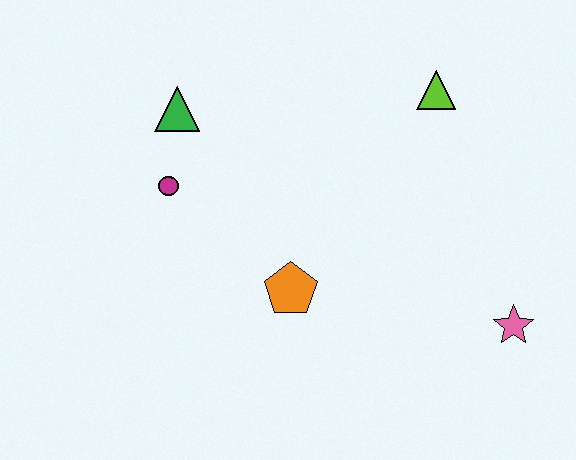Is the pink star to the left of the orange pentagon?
No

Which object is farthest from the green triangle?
The pink star is farthest from the green triangle.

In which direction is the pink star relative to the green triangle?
The pink star is to the right of the green triangle.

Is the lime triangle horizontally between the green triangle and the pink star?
Yes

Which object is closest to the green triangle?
The magenta circle is closest to the green triangle.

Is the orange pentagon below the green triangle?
Yes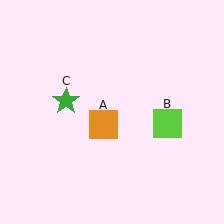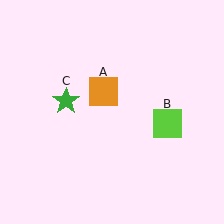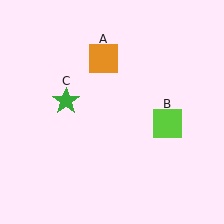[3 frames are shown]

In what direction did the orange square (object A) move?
The orange square (object A) moved up.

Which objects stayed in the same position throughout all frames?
Lime square (object B) and green star (object C) remained stationary.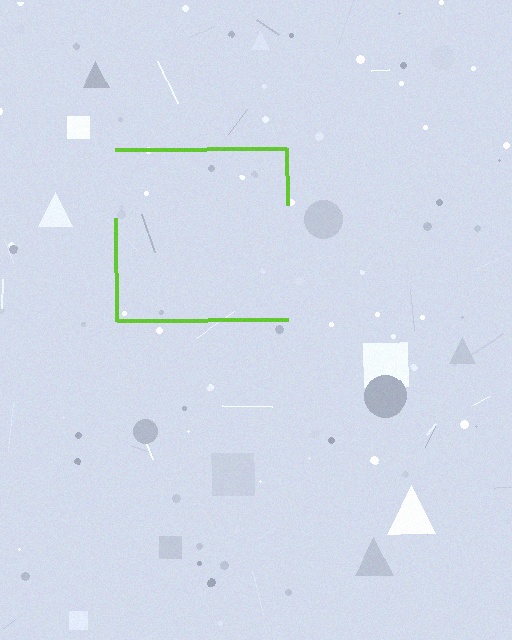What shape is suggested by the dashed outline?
The dashed outline suggests a square.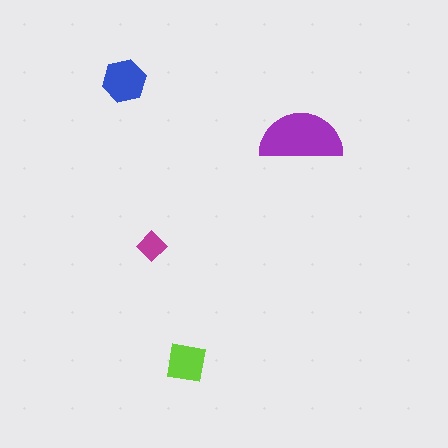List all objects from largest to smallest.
The purple semicircle, the blue hexagon, the lime square, the magenta diamond.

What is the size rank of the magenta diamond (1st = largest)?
4th.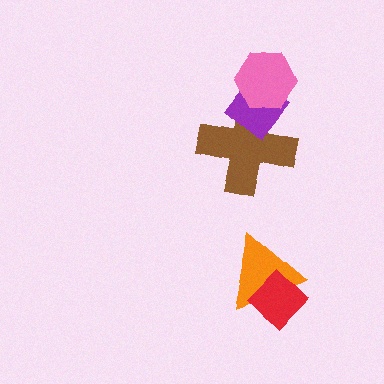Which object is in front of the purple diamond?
The pink hexagon is in front of the purple diamond.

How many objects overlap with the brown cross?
2 objects overlap with the brown cross.